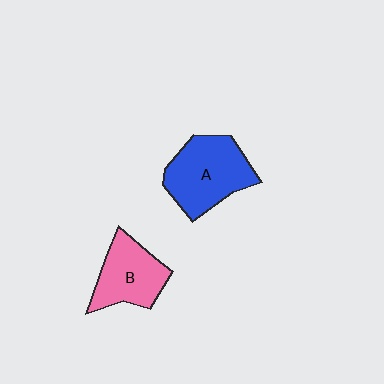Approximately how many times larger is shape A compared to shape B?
Approximately 1.3 times.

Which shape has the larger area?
Shape A (blue).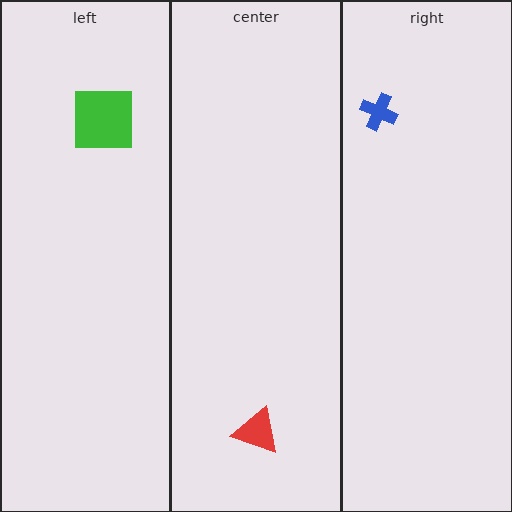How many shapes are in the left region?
1.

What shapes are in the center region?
The red triangle.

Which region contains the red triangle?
The center region.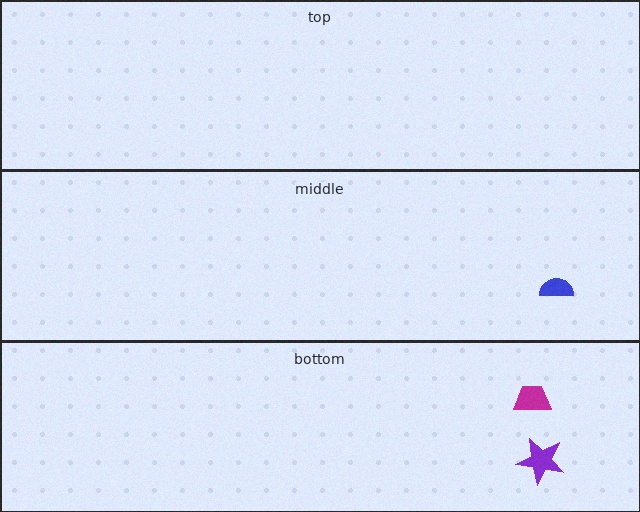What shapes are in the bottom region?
The purple star, the magenta trapezoid.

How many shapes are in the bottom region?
2.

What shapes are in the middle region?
The blue semicircle.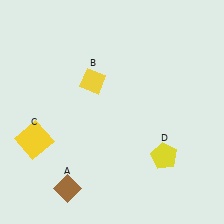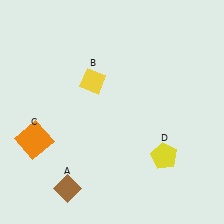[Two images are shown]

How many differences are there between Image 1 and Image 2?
There is 1 difference between the two images.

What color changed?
The square (C) changed from yellow in Image 1 to orange in Image 2.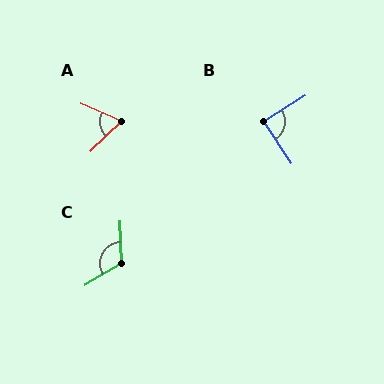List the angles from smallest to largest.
A (66°), B (89°), C (118°).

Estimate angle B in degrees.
Approximately 89 degrees.